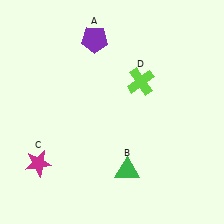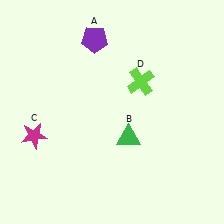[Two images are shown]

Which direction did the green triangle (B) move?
The green triangle (B) moved up.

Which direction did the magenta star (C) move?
The magenta star (C) moved up.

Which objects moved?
The objects that moved are: the green triangle (B), the magenta star (C).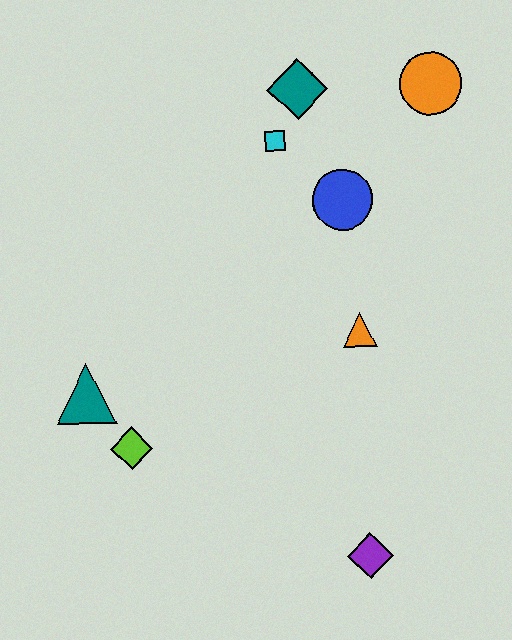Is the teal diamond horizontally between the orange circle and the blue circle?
No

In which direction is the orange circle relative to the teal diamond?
The orange circle is to the right of the teal diamond.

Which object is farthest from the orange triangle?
The teal triangle is farthest from the orange triangle.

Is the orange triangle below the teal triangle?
No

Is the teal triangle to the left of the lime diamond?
Yes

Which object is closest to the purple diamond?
The orange triangle is closest to the purple diamond.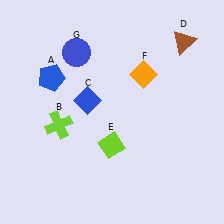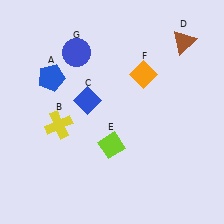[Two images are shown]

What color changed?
The cross (B) changed from lime in Image 1 to yellow in Image 2.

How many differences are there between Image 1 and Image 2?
There is 1 difference between the two images.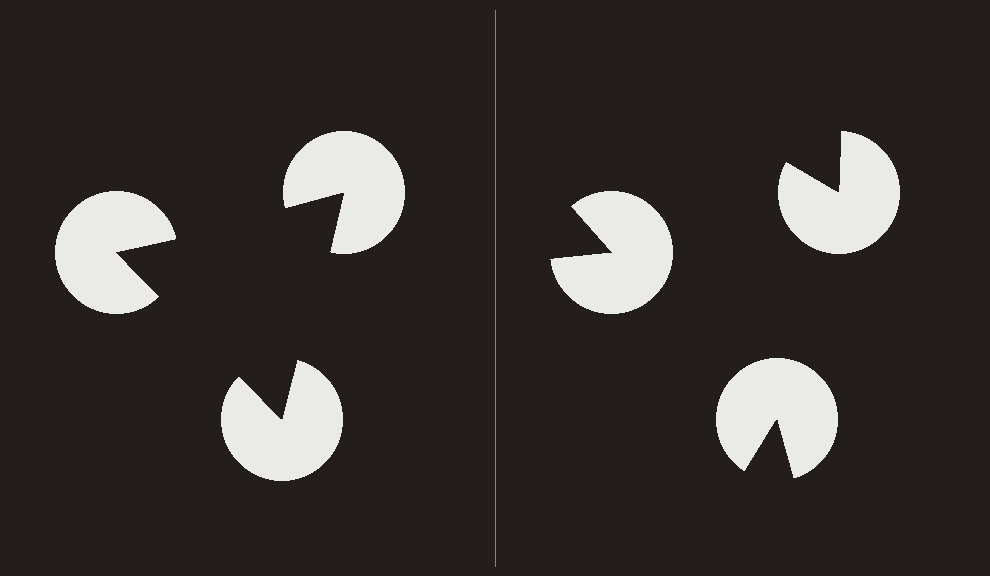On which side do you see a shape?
An illusory triangle appears on the left side. On the right side the wedge cuts are rotated, so no coherent shape forms.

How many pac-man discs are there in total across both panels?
6 — 3 on each side.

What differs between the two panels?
The pac-man discs are positioned identically on both sides; only the wedge orientations differ. On the left they align to a triangle; on the right they are misaligned.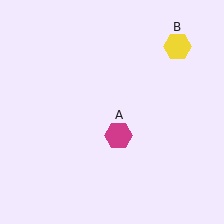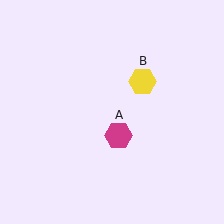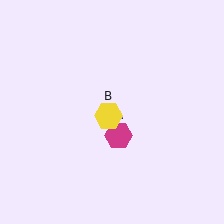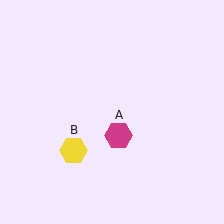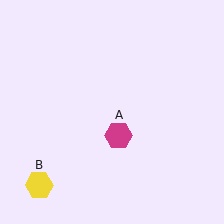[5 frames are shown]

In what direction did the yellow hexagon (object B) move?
The yellow hexagon (object B) moved down and to the left.